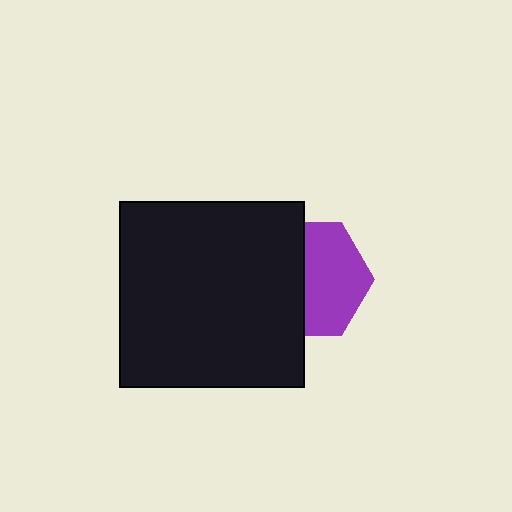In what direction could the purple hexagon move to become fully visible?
The purple hexagon could move right. That would shift it out from behind the black square entirely.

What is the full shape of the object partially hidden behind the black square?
The partially hidden object is a purple hexagon.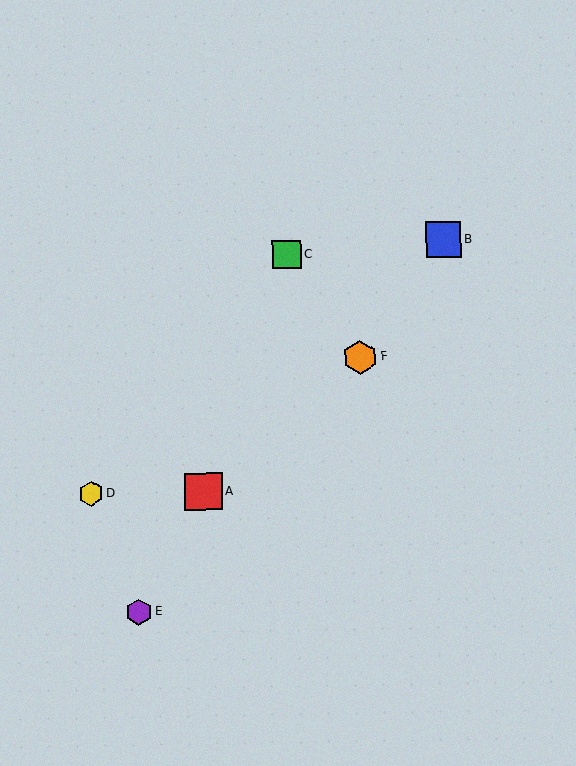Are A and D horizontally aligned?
Yes, both are at y≈492.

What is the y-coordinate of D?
Object D is at y≈494.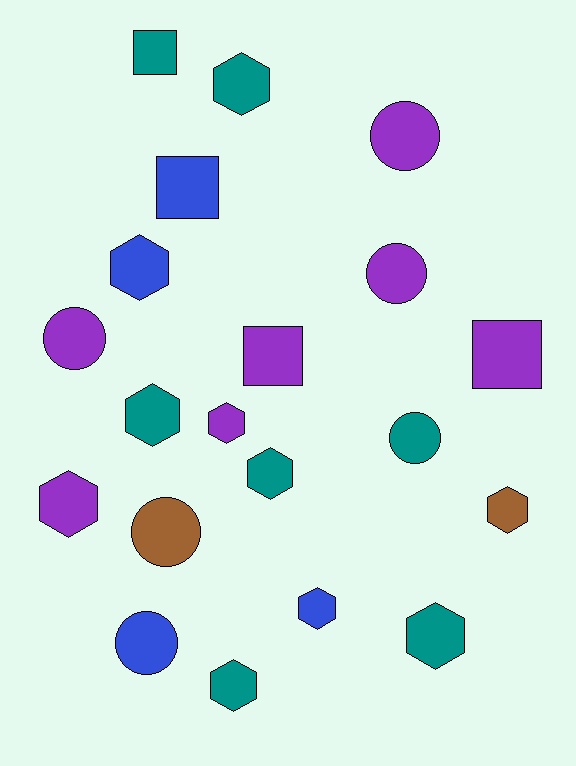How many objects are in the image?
There are 20 objects.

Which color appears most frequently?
Teal, with 7 objects.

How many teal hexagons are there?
There are 5 teal hexagons.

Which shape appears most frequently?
Hexagon, with 10 objects.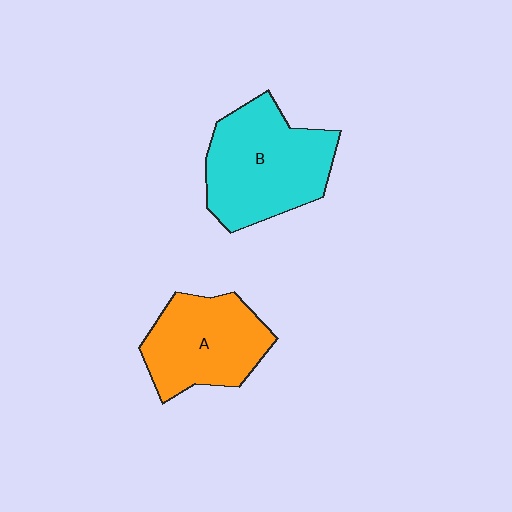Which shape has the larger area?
Shape B (cyan).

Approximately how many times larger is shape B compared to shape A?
Approximately 1.2 times.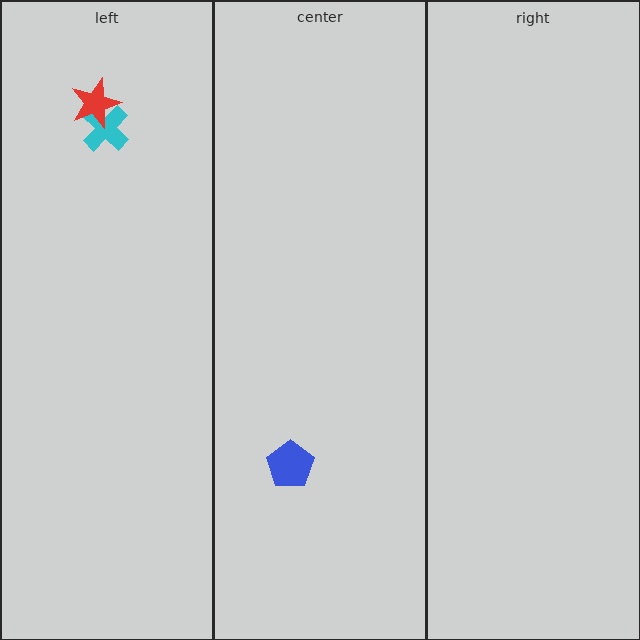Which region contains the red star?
The left region.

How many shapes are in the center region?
1.